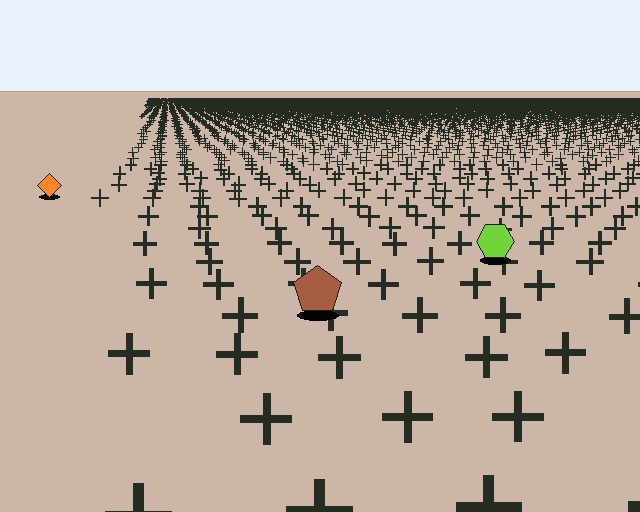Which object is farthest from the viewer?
The orange diamond is farthest from the viewer. It appears smaller and the ground texture around it is denser.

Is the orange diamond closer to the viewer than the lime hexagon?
No. The lime hexagon is closer — you can tell from the texture gradient: the ground texture is coarser near it.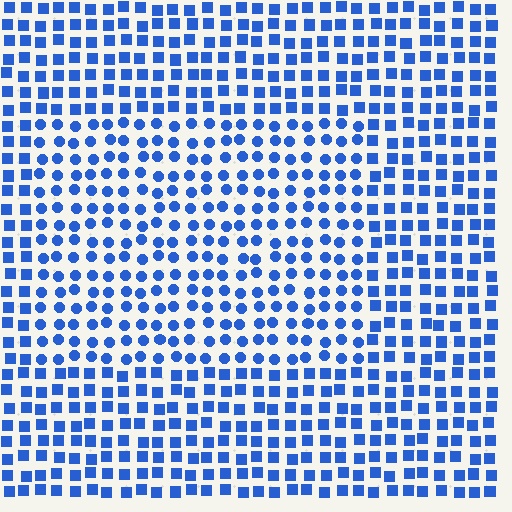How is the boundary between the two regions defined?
The boundary is defined by a change in element shape: circles inside vs. squares outside. All elements share the same color and spacing.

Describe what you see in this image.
The image is filled with small blue elements arranged in a uniform grid. A rectangle-shaped region contains circles, while the surrounding area contains squares. The boundary is defined purely by the change in element shape.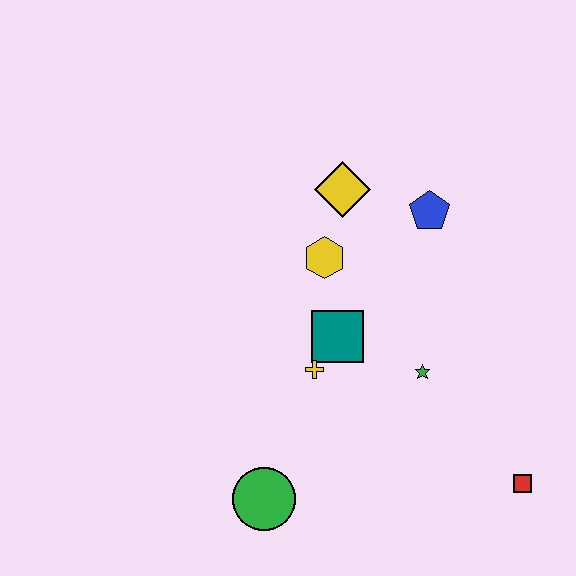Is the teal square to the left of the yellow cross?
No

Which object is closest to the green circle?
The yellow cross is closest to the green circle.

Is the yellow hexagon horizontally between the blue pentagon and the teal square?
No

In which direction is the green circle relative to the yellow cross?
The green circle is below the yellow cross.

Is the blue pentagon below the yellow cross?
No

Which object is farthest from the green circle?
The blue pentagon is farthest from the green circle.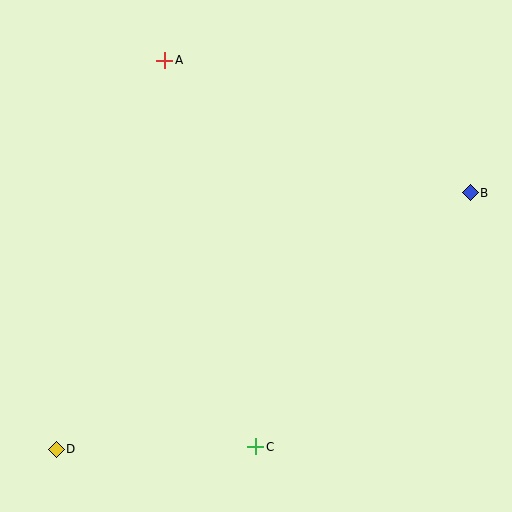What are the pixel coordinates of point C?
Point C is at (256, 447).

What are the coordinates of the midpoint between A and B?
The midpoint between A and B is at (317, 126).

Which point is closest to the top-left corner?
Point A is closest to the top-left corner.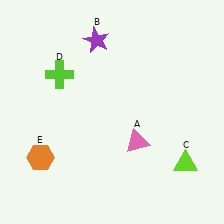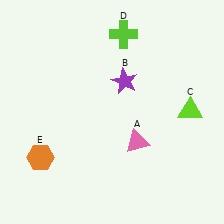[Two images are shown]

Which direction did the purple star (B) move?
The purple star (B) moved down.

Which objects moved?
The objects that moved are: the purple star (B), the lime triangle (C), the lime cross (D).